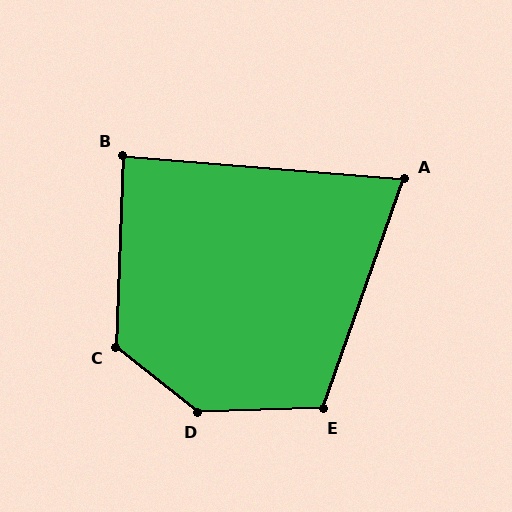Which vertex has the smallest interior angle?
A, at approximately 75 degrees.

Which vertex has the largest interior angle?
D, at approximately 140 degrees.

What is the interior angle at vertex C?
Approximately 127 degrees (obtuse).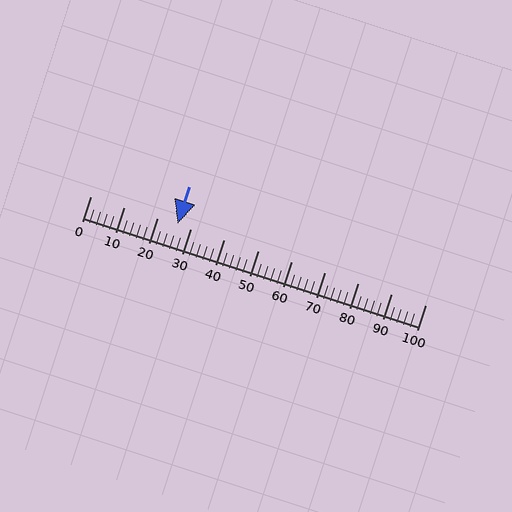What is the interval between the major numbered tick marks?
The major tick marks are spaced 10 units apart.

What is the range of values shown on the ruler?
The ruler shows values from 0 to 100.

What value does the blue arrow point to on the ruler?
The blue arrow points to approximately 26.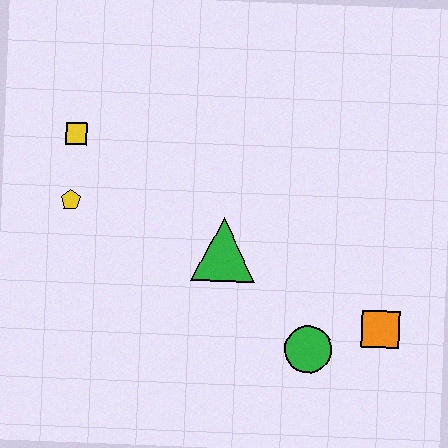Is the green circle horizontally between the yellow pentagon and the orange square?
Yes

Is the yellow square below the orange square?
No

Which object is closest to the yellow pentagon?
The yellow square is closest to the yellow pentagon.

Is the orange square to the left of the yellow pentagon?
No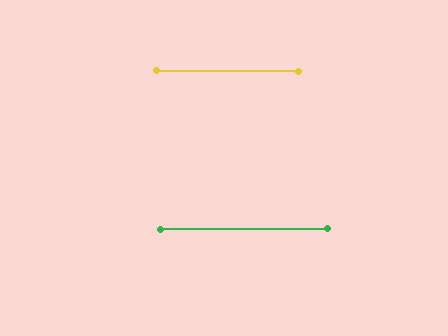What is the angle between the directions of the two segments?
Approximately 1 degree.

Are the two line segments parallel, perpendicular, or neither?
Parallel — their directions differ by only 0.6°.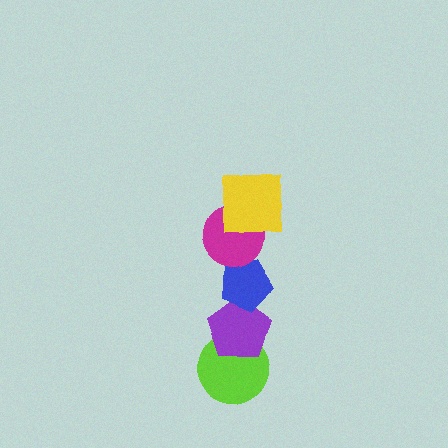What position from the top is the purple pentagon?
The purple pentagon is 4th from the top.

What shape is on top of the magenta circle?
The yellow square is on top of the magenta circle.